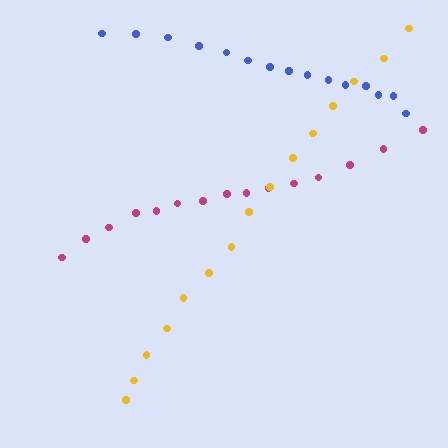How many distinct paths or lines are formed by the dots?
There are 3 distinct paths.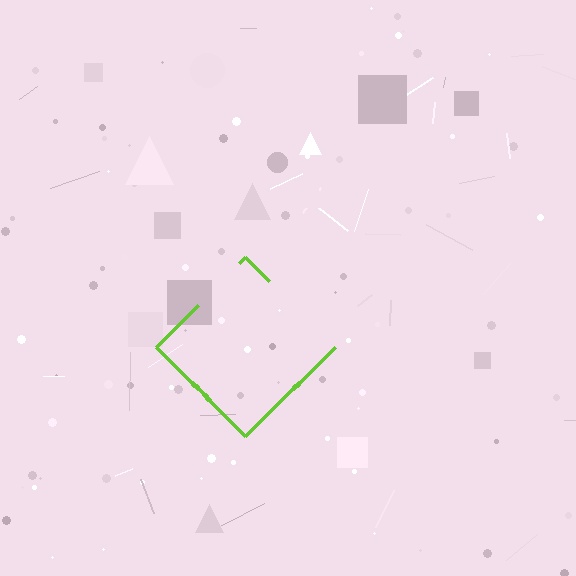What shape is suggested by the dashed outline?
The dashed outline suggests a diamond.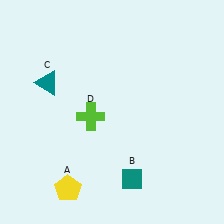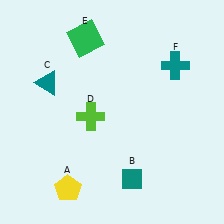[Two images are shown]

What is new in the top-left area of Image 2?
A green square (E) was added in the top-left area of Image 2.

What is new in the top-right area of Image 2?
A teal cross (F) was added in the top-right area of Image 2.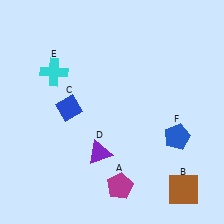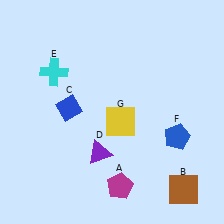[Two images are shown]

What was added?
A yellow square (G) was added in Image 2.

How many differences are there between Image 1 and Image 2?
There is 1 difference between the two images.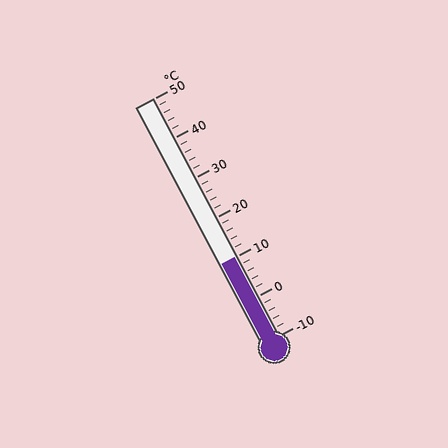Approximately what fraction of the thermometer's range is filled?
The thermometer is filled to approximately 35% of its range.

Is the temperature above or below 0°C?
The temperature is above 0°C.